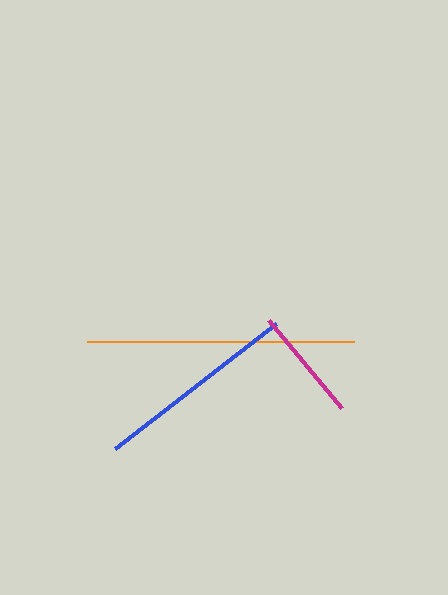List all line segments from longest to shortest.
From longest to shortest: orange, blue, magenta.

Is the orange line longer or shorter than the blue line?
The orange line is longer than the blue line.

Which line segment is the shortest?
The magenta line is the shortest at approximately 114 pixels.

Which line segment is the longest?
The orange line is the longest at approximately 267 pixels.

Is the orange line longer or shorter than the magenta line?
The orange line is longer than the magenta line.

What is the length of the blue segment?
The blue segment is approximately 203 pixels long.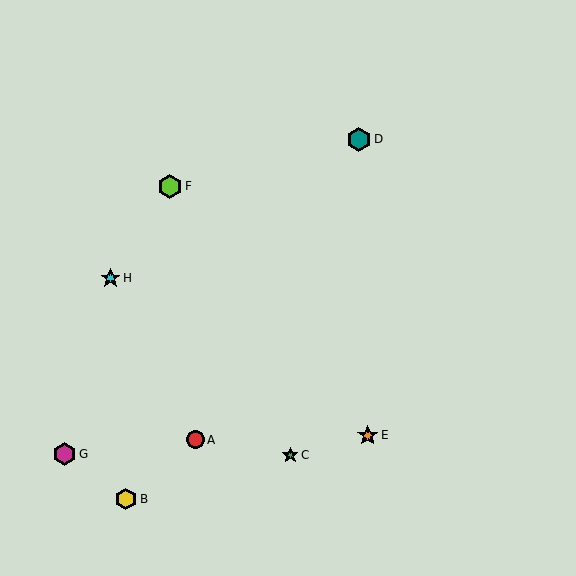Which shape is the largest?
The teal hexagon (labeled D) is the largest.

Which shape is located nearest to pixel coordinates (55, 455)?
The magenta hexagon (labeled G) at (64, 454) is nearest to that location.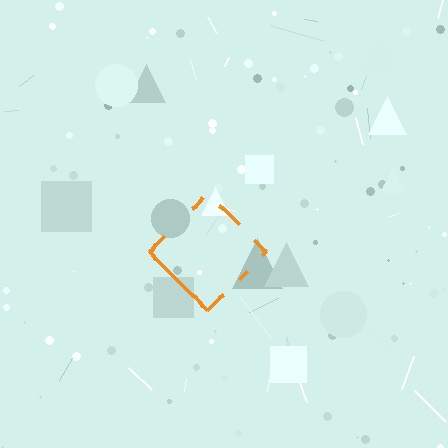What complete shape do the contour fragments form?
The contour fragments form a diamond.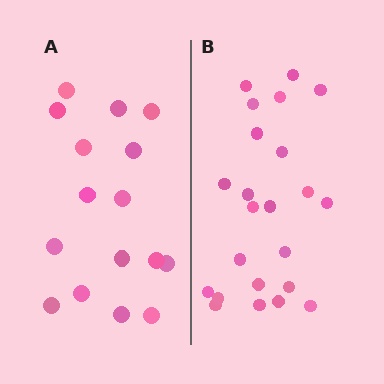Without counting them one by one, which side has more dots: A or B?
Region B (the right region) has more dots.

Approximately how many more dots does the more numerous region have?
Region B has roughly 8 or so more dots than region A.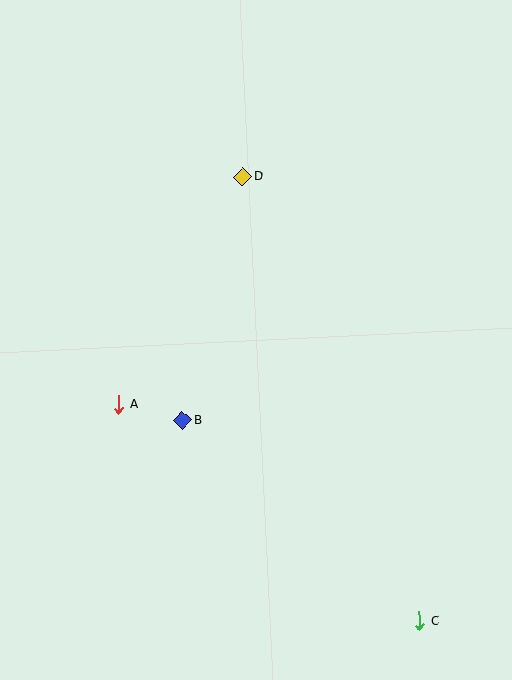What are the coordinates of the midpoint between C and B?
The midpoint between C and B is at (301, 521).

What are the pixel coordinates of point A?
Point A is at (119, 404).